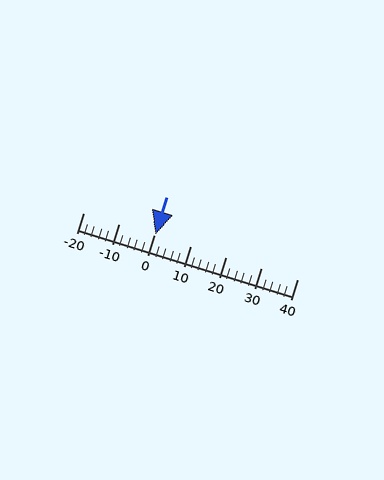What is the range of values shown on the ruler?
The ruler shows values from -20 to 40.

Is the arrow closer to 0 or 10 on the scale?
The arrow is closer to 0.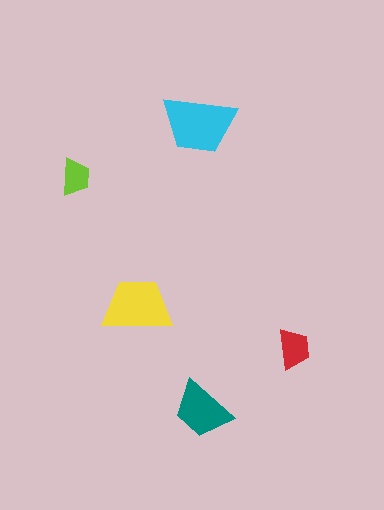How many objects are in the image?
There are 5 objects in the image.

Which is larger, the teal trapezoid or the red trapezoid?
The teal one.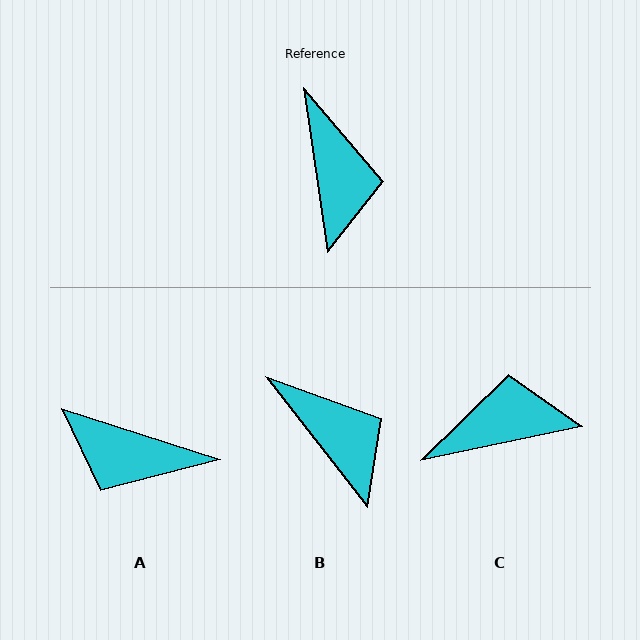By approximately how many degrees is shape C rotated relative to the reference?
Approximately 94 degrees counter-clockwise.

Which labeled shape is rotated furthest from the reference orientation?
A, about 116 degrees away.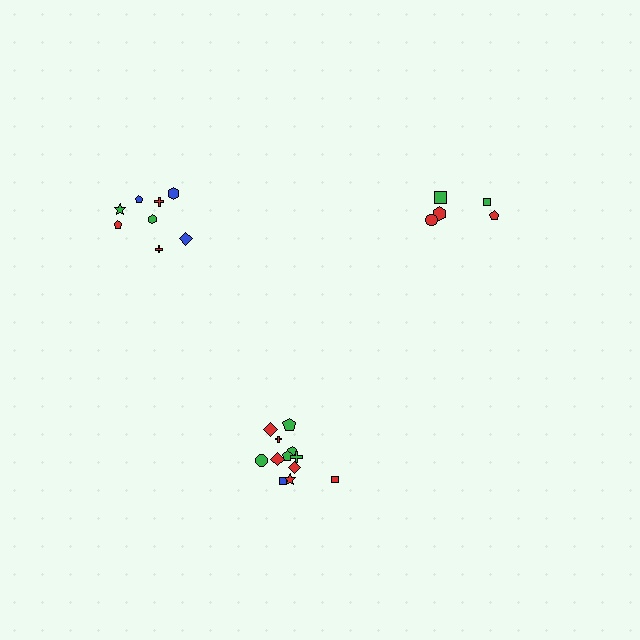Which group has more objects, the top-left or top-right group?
The top-left group.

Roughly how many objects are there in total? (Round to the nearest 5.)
Roughly 25 objects in total.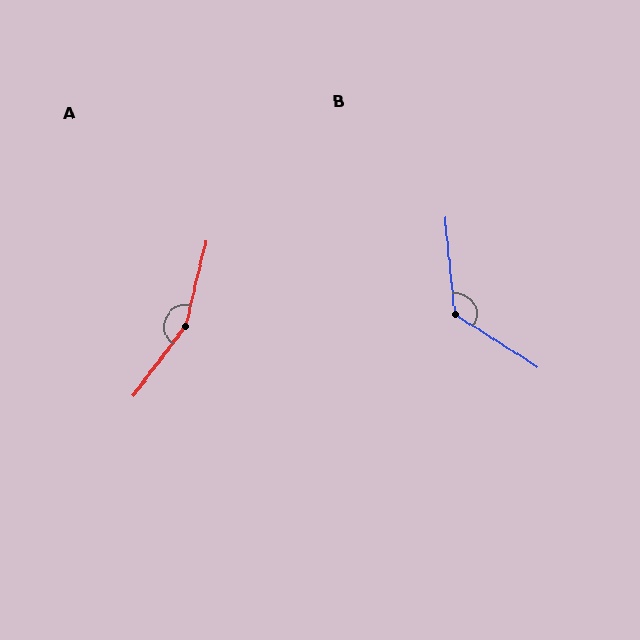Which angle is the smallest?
B, at approximately 128 degrees.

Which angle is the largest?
A, at approximately 157 degrees.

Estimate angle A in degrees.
Approximately 157 degrees.